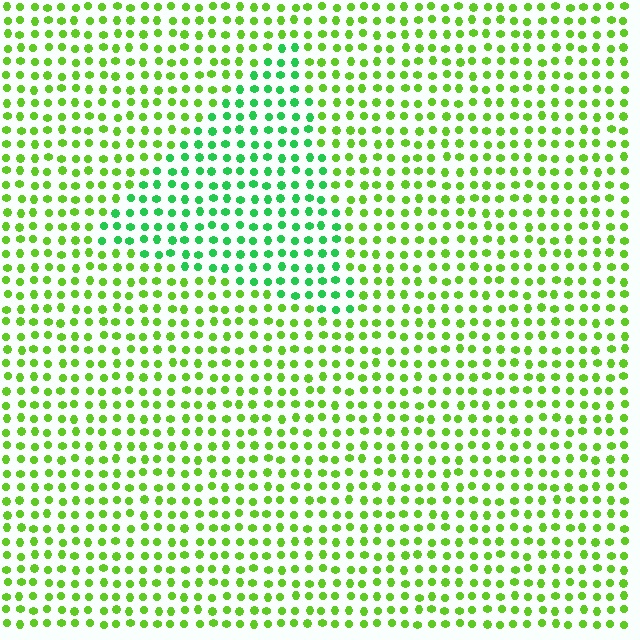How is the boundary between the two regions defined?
The boundary is defined purely by a slight shift in hue (about 37 degrees). Spacing, size, and orientation are identical on both sides.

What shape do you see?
I see a triangle.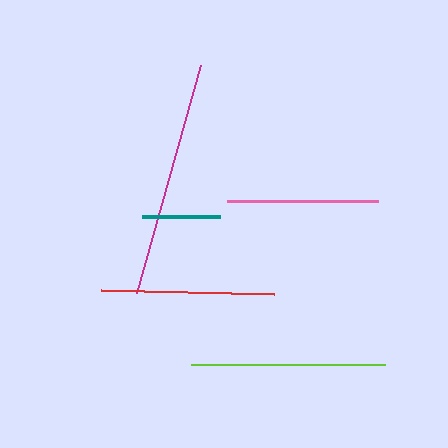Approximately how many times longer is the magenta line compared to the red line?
The magenta line is approximately 1.4 times the length of the red line.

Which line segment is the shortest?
The teal line is the shortest at approximately 78 pixels.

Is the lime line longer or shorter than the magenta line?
The magenta line is longer than the lime line.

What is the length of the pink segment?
The pink segment is approximately 151 pixels long.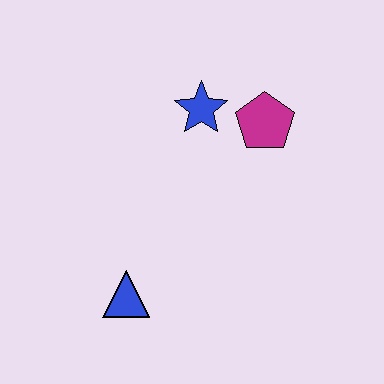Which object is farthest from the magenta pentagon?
The blue triangle is farthest from the magenta pentagon.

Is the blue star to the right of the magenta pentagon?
No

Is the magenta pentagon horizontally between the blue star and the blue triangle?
No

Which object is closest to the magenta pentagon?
The blue star is closest to the magenta pentagon.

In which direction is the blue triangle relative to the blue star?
The blue triangle is below the blue star.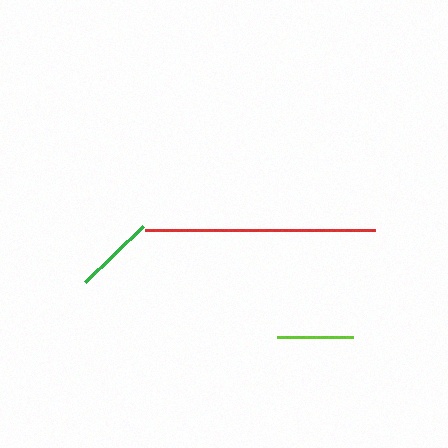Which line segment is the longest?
The red line is the longest at approximately 230 pixels.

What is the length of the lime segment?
The lime segment is approximately 76 pixels long.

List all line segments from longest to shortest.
From longest to shortest: red, green, lime.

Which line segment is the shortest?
The lime line is the shortest at approximately 76 pixels.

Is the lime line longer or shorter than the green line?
The green line is longer than the lime line.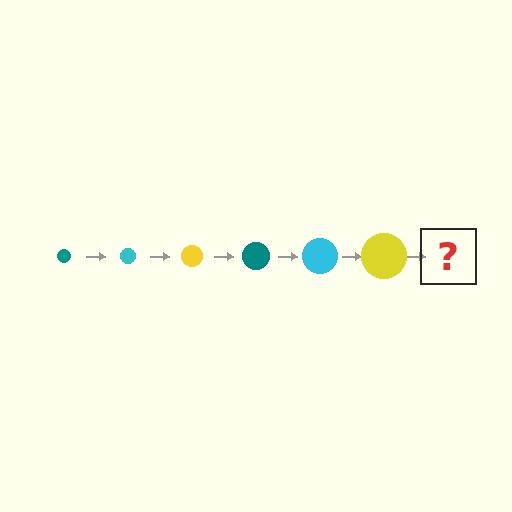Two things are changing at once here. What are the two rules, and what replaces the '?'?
The two rules are that the circle grows larger each step and the color cycles through teal, cyan, and yellow. The '?' should be a teal circle, larger than the previous one.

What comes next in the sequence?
The next element should be a teal circle, larger than the previous one.